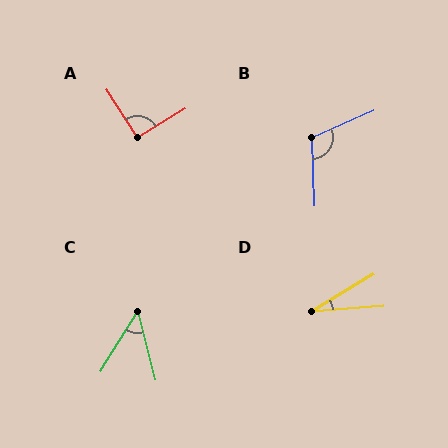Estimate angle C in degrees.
Approximately 46 degrees.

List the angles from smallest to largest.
D (27°), C (46°), A (91°), B (112°).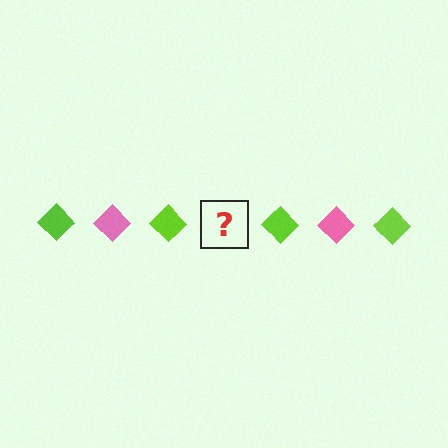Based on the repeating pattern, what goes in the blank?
The blank should be a pink diamond.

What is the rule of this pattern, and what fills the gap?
The rule is that the pattern cycles through lime, pink diamonds. The gap should be filled with a pink diamond.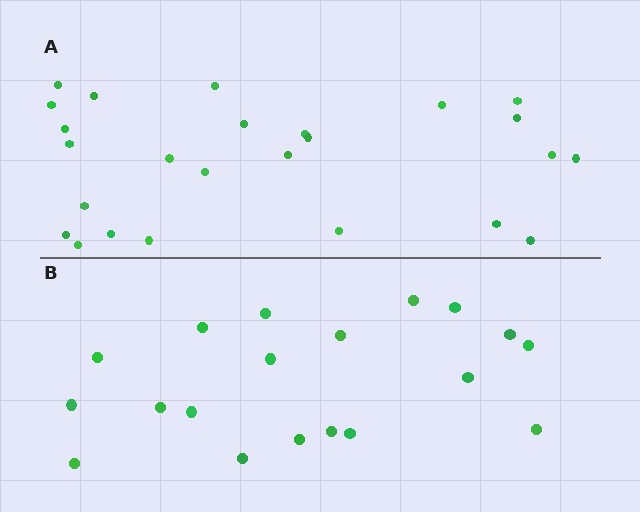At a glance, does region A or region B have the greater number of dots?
Region A (the top region) has more dots.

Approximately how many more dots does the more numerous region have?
Region A has about 6 more dots than region B.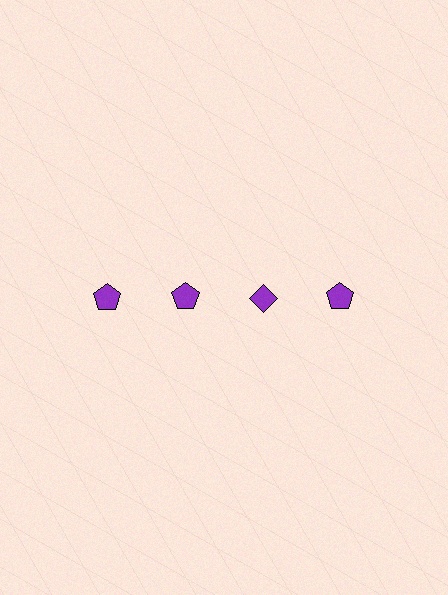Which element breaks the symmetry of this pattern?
The purple diamond in the top row, center column breaks the symmetry. All other shapes are purple pentagons.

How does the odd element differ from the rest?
It has a different shape: diamond instead of pentagon.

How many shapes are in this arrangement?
There are 4 shapes arranged in a grid pattern.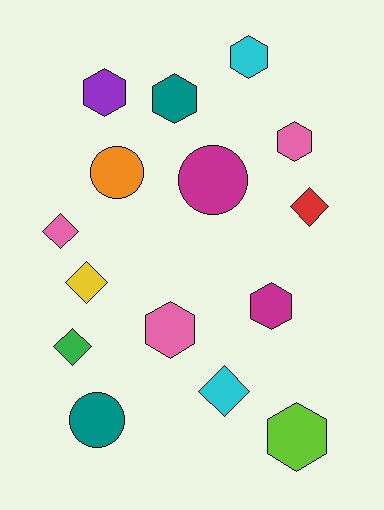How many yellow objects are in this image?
There is 1 yellow object.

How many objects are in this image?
There are 15 objects.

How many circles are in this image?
There are 3 circles.